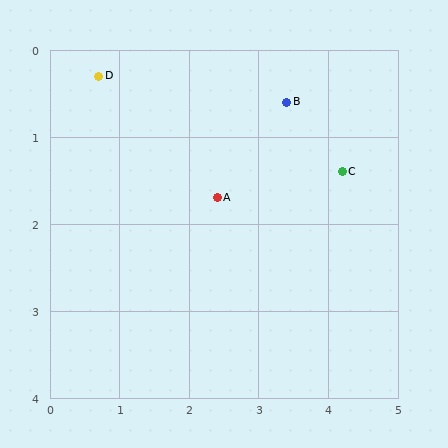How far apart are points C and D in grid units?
Points C and D are about 3.7 grid units apart.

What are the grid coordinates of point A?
Point A is at approximately (2.4, 1.7).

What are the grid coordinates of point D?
Point D is at approximately (0.7, 0.3).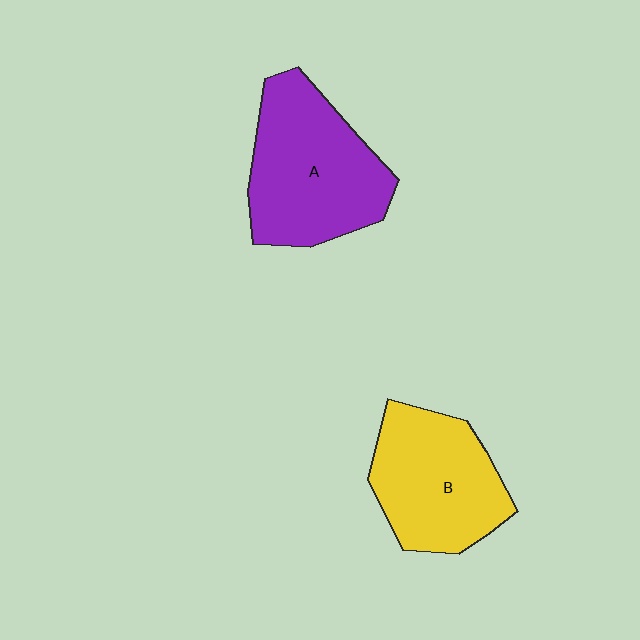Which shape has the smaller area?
Shape B (yellow).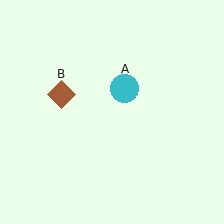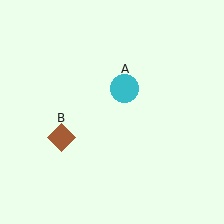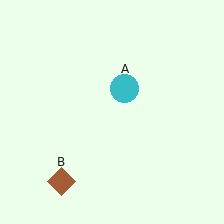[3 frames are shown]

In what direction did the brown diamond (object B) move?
The brown diamond (object B) moved down.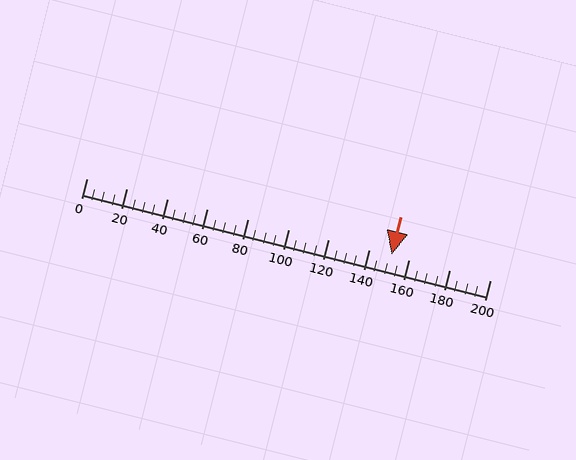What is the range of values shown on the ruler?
The ruler shows values from 0 to 200.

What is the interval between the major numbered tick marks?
The major tick marks are spaced 20 units apart.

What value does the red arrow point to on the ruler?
The red arrow points to approximately 151.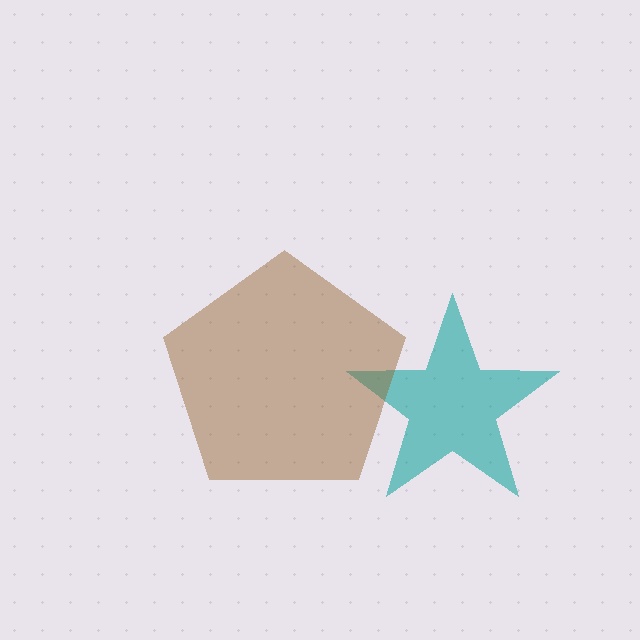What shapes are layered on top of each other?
The layered shapes are: a teal star, a brown pentagon.